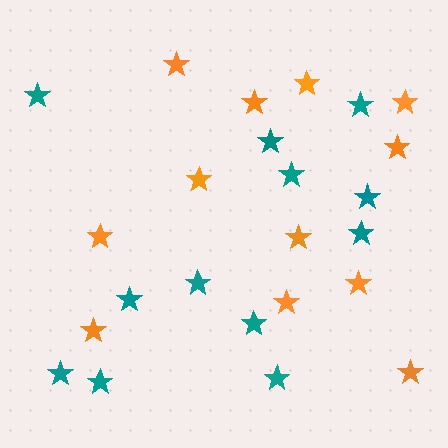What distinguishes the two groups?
There are 2 groups: one group of orange stars (12) and one group of teal stars (12).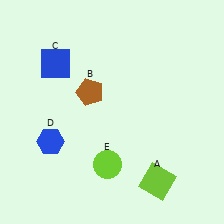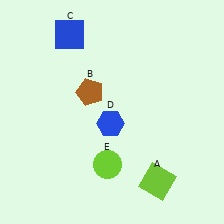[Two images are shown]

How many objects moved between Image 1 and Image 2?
2 objects moved between the two images.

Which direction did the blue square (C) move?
The blue square (C) moved up.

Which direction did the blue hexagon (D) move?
The blue hexagon (D) moved right.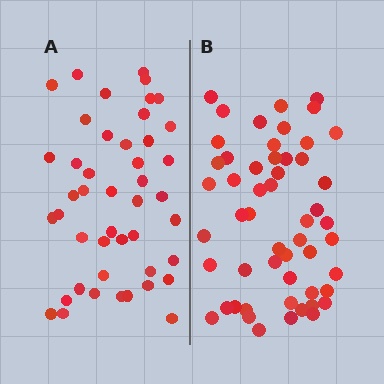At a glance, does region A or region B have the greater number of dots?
Region B (the right region) has more dots.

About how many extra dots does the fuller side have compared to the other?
Region B has roughly 8 or so more dots than region A.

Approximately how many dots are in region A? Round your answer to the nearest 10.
About 40 dots. (The exact count is 45, which rounds to 40.)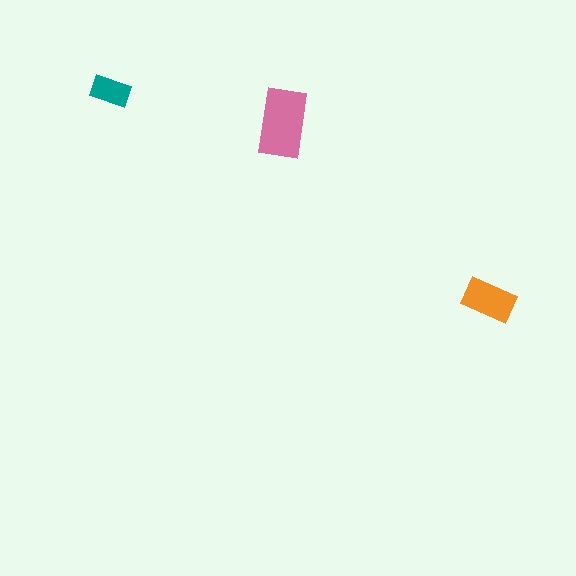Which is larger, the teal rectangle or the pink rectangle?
The pink one.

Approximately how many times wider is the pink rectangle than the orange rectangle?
About 1.5 times wider.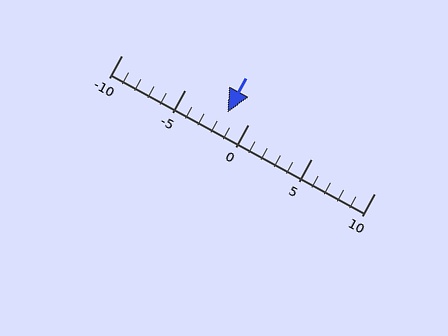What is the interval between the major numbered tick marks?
The major tick marks are spaced 5 units apart.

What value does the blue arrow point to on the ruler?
The blue arrow points to approximately -2.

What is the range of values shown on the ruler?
The ruler shows values from -10 to 10.